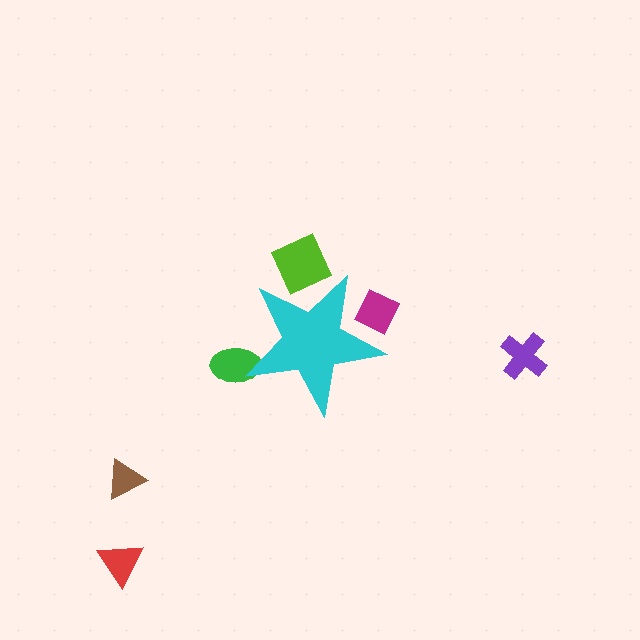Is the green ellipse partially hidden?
Yes, the green ellipse is partially hidden behind the cyan star.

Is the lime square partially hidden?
Yes, the lime square is partially hidden behind the cyan star.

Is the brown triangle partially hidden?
No, the brown triangle is fully visible.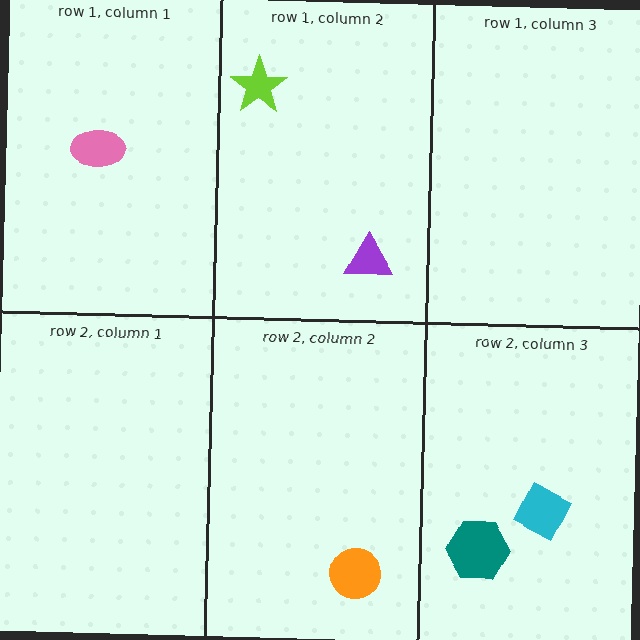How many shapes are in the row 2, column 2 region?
1.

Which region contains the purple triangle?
The row 1, column 2 region.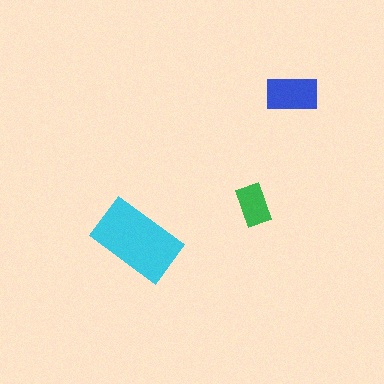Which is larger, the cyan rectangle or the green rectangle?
The cyan one.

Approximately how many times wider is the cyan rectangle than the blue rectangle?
About 1.5 times wider.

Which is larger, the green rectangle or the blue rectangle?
The blue one.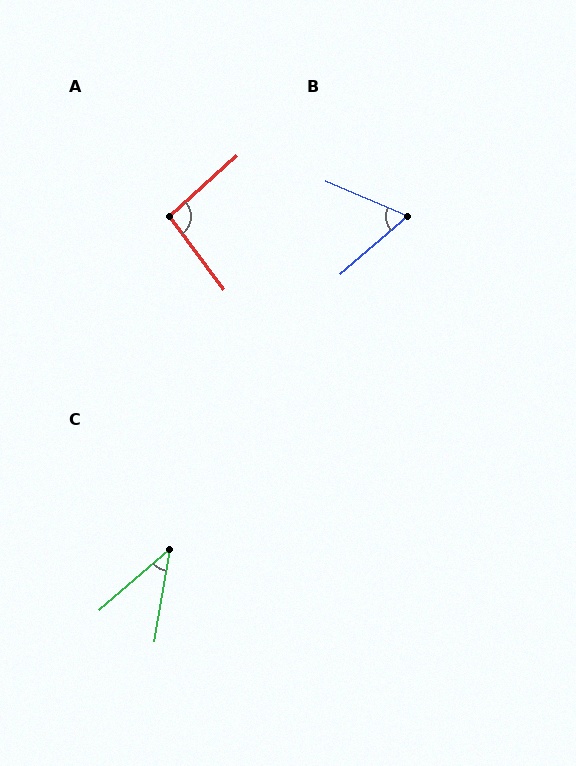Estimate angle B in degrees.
Approximately 64 degrees.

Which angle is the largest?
A, at approximately 95 degrees.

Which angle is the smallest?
C, at approximately 39 degrees.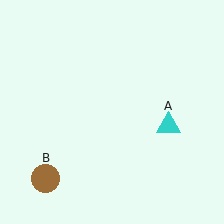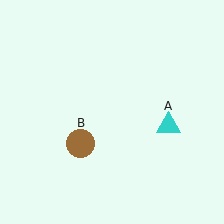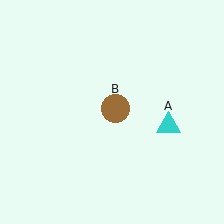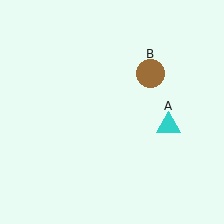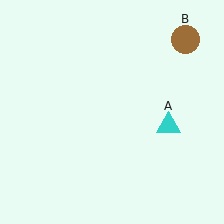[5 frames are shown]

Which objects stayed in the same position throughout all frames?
Cyan triangle (object A) remained stationary.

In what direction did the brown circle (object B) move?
The brown circle (object B) moved up and to the right.